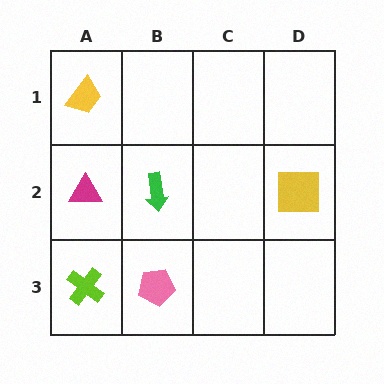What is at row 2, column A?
A magenta triangle.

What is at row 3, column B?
A pink pentagon.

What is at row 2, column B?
A green arrow.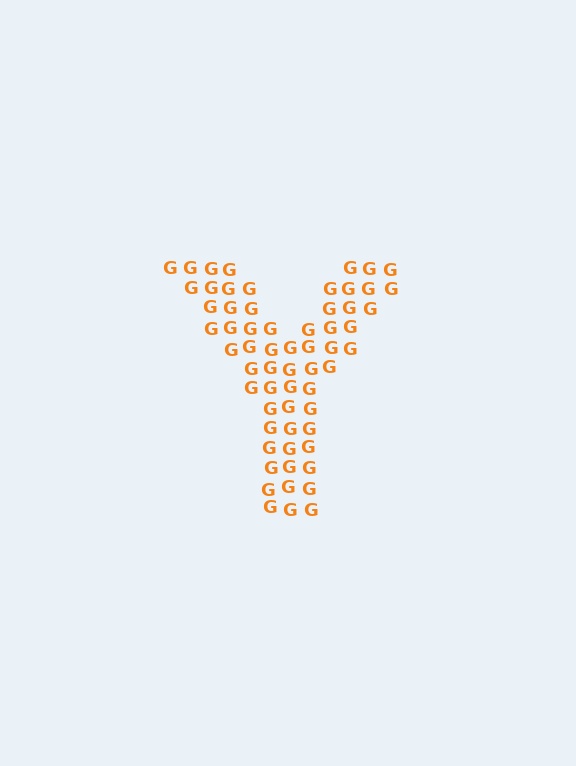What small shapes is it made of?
It is made of small letter G's.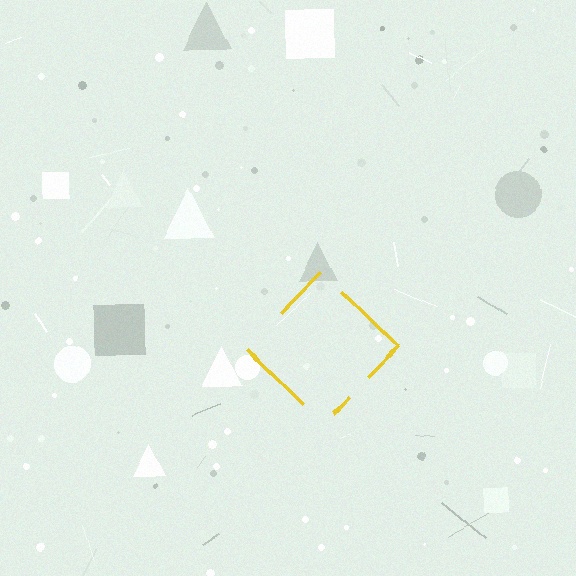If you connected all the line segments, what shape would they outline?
They would outline a diamond.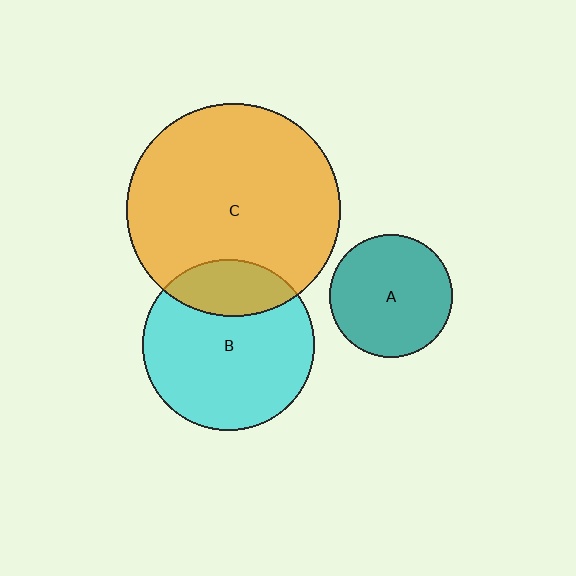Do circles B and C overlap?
Yes.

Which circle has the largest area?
Circle C (orange).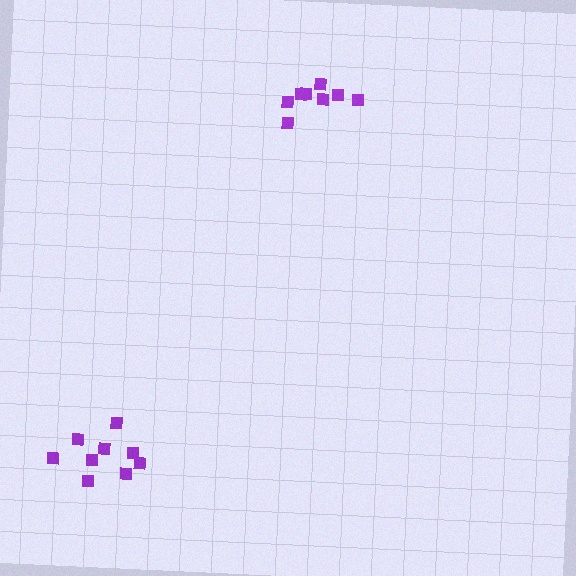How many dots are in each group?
Group 1: 8 dots, Group 2: 9 dots (17 total).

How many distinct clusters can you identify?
There are 2 distinct clusters.